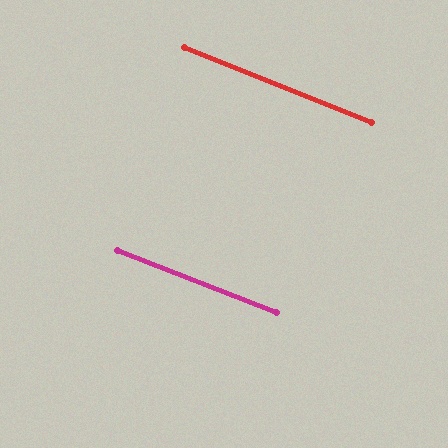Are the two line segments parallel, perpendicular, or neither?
Parallel — their directions differ by only 0.5°.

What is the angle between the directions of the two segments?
Approximately 0 degrees.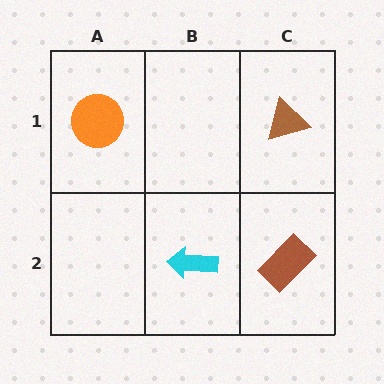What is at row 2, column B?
A cyan arrow.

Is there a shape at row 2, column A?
No, that cell is empty.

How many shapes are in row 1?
2 shapes.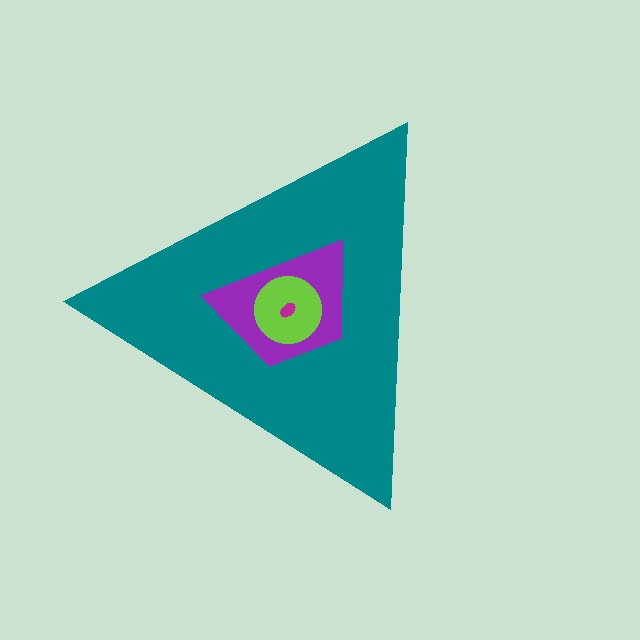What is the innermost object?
The magenta ellipse.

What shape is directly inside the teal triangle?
The purple trapezoid.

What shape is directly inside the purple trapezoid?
The lime circle.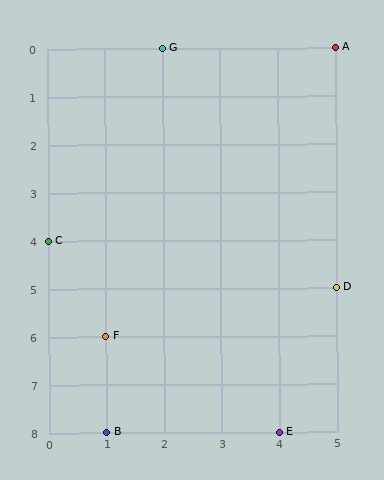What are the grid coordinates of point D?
Point D is at grid coordinates (5, 5).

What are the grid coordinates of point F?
Point F is at grid coordinates (1, 6).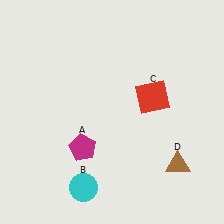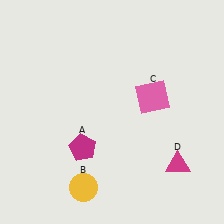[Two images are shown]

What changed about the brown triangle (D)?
In Image 1, D is brown. In Image 2, it changed to magenta.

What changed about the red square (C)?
In Image 1, C is red. In Image 2, it changed to pink.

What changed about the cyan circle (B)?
In Image 1, B is cyan. In Image 2, it changed to yellow.